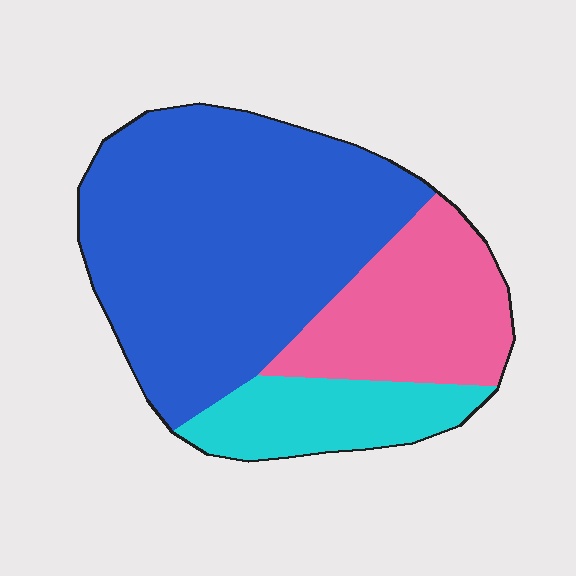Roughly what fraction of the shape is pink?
Pink takes up less than a quarter of the shape.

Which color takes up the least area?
Cyan, at roughly 15%.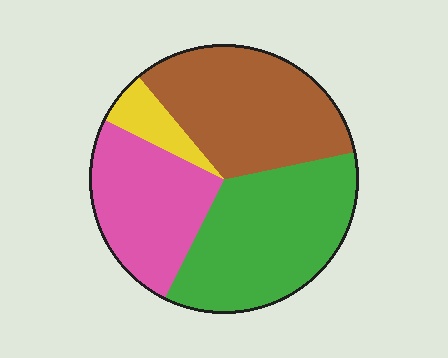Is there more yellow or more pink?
Pink.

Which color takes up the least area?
Yellow, at roughly 5%.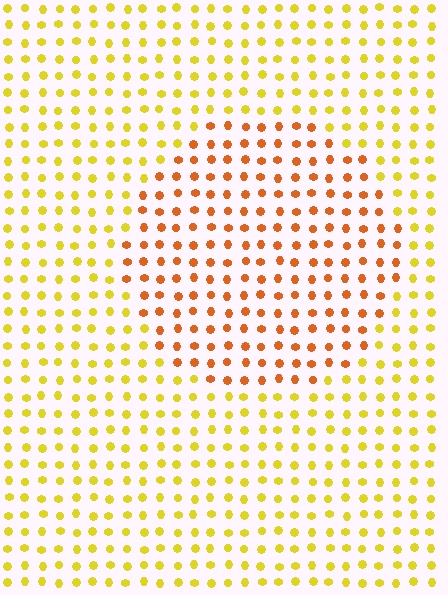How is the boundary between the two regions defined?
The boundary is defined purely by a slight shift in hue (about 37 degrees). Spacing, size, and orientation are identical on both sides.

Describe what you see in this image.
The image is filled with small yellow elements in a uniform arrangement. A circle-shaped region is visible where the elements are tinted to a slightly different hue, forming a subtle color boundary.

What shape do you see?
I see a circle.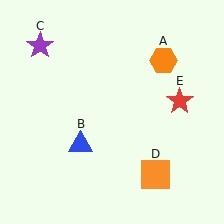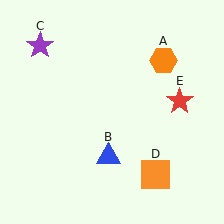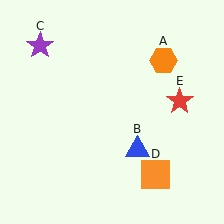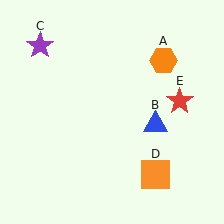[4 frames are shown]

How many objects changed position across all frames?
1 object changed position: blue triangle (object B).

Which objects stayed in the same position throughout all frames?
Orange hexagon (object A) and purple star (object C) and orange square (object D) and red star (object E) remained stationary.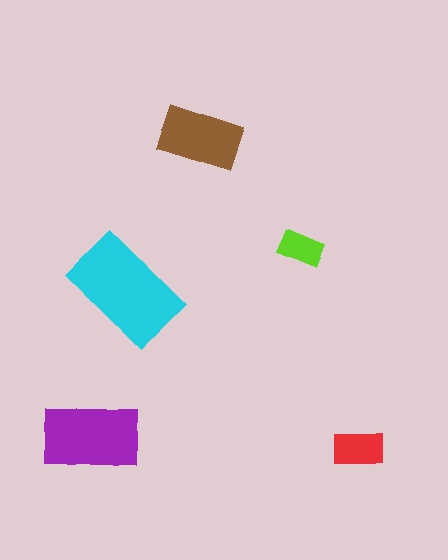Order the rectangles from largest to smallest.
the cyan one, the purple one, the brown one, the red one, the lime one.